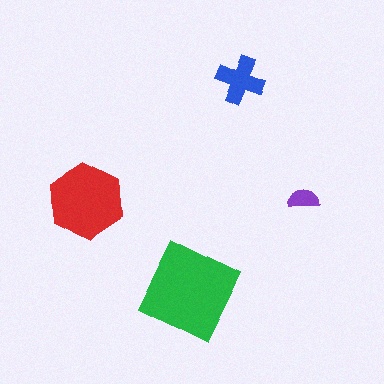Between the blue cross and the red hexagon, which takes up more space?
The red hexagon.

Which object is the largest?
The green square.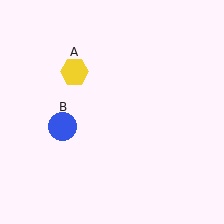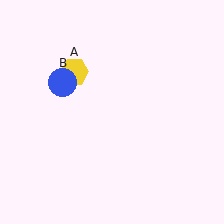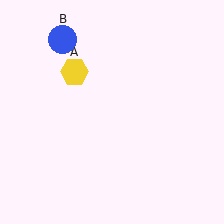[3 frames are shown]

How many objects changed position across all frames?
1 object changed position: blue circle (object B).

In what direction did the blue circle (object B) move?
The blue circle (object B) moved up.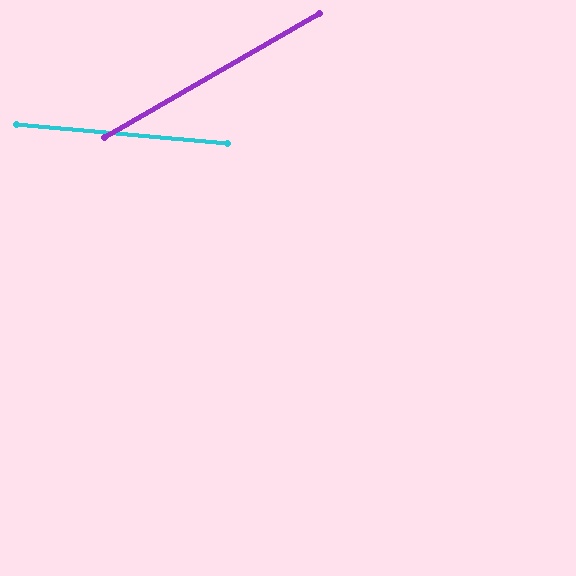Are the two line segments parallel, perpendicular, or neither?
Neither parallel nor perpendicular — they differ by about 35°.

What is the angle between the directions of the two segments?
Approximately 35 degrees.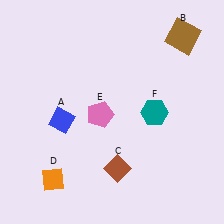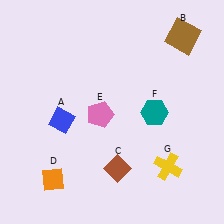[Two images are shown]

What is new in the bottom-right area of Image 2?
A yellow cross (G) was added in the bottom-right area of Image 2.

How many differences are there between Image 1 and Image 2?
There is 1 difference between the two images.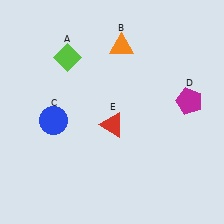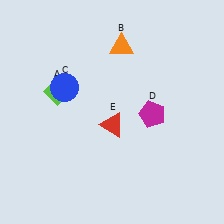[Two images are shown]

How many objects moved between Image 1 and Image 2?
3 objects moved between the two images.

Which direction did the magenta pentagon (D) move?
The magenta pentagon (D) moved left.